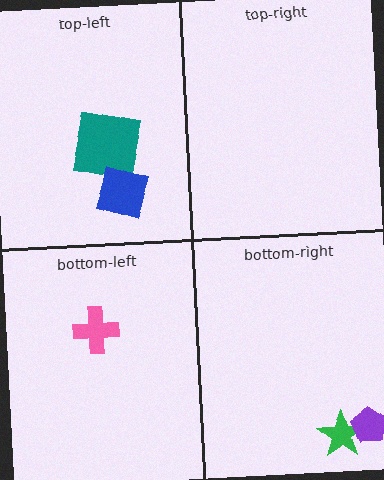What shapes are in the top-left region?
The teal square, the blue diamond.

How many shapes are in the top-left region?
2.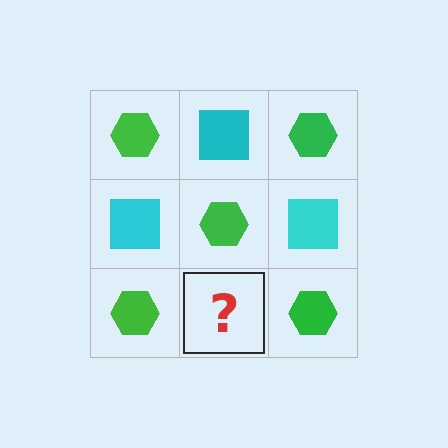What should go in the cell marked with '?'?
The missing cell should contain a cyan square.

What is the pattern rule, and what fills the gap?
The rule is that it alternates green hexagon and cyan square in a checkerboard pattern. The gap should be filled with a cyan square.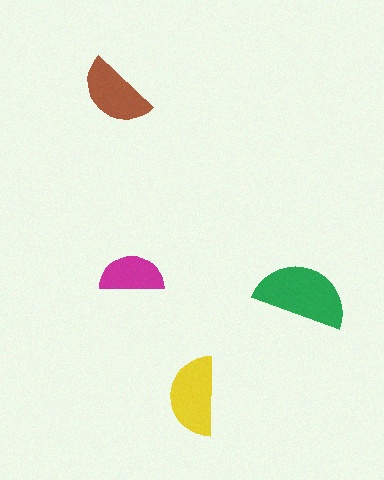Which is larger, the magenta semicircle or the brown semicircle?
The brown one.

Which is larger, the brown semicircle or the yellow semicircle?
The yellow one.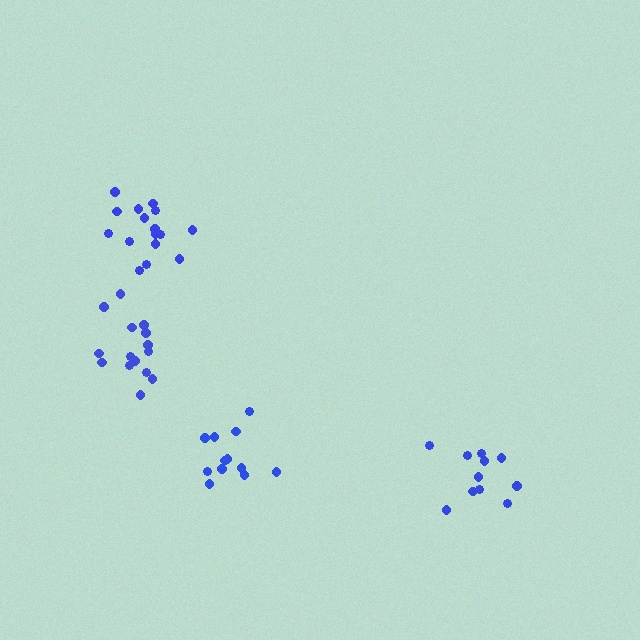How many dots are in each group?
Group 1: 12 dots, Group 2: 16 dots, Group 3: 11 dots, Group 4: 15 dots (54 total).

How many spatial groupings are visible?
There are 4 spatial groupings.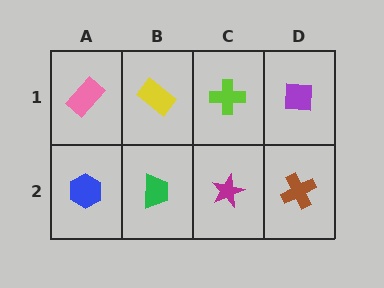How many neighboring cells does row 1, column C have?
3.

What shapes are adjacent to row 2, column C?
A lime cross (row 1, column C), a green trapezoid (row 2, column B), a brown cross (row 2, column D).